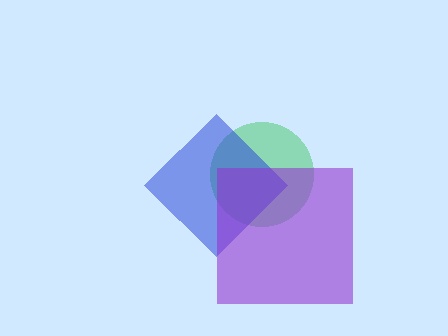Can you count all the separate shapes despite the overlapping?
Yes, there are 3 separate shapes.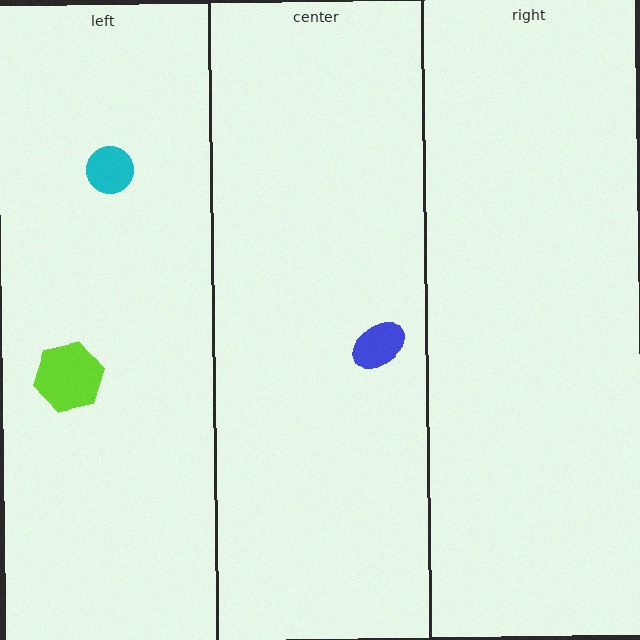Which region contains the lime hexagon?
The left region.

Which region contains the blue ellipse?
The center region.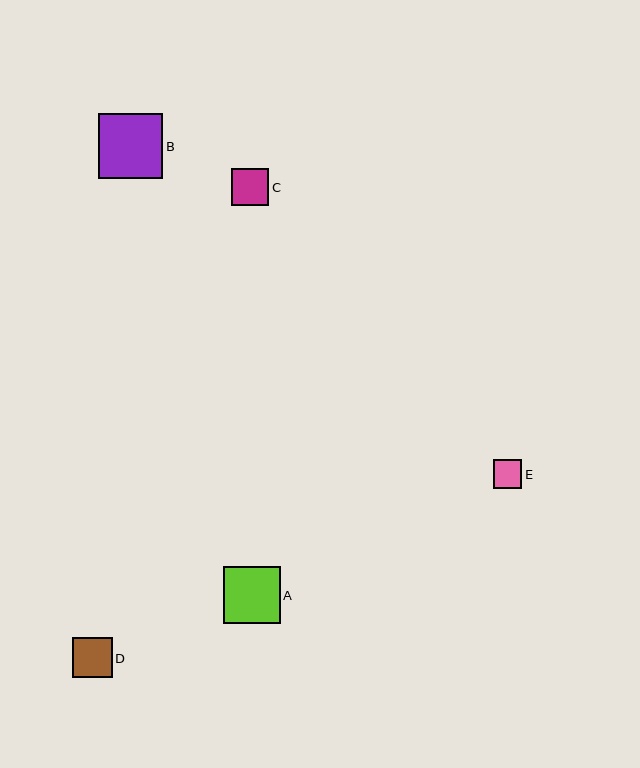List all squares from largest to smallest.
From largest to smallest: B, A, D, C, E.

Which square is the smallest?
Square E is the smallest with a size of approximately 29 pixels.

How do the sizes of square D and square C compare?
Square D and square C are approximately the same size.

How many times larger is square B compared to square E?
Square B is approximately 2.3 times the size of square E.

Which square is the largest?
Square B is the largest with a size of approximately 65 pixels.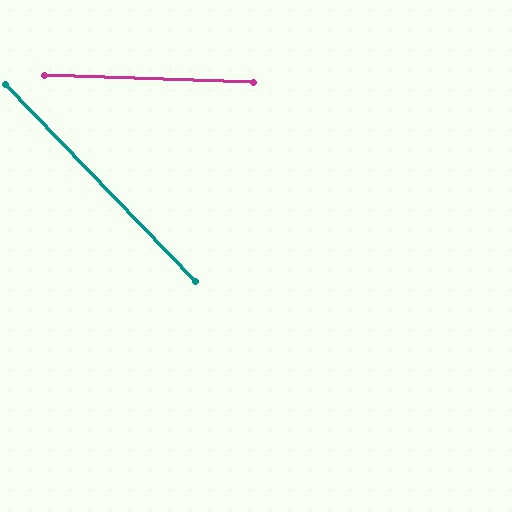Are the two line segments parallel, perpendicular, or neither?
Neither parallel nor perpendicular — they differ by about 44°.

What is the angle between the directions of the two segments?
Approximately 44 degrees.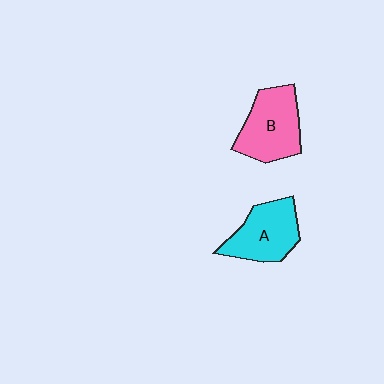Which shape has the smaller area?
Shape A (cyan).